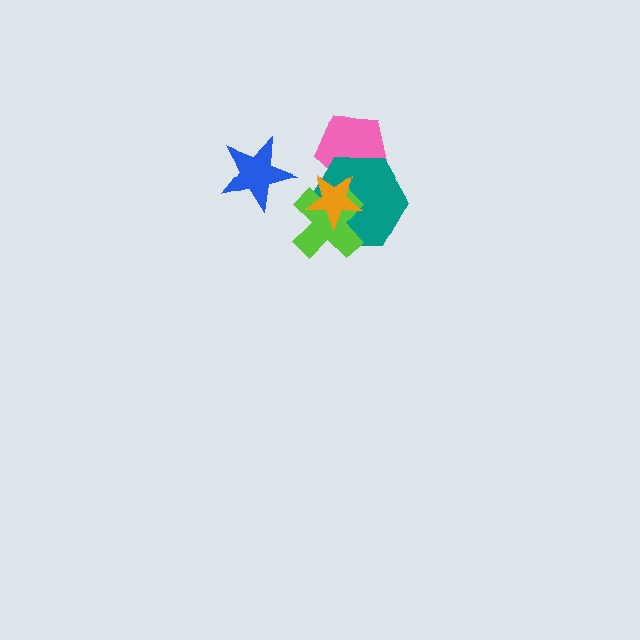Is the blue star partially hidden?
No, no other shape covers it.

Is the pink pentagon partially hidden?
Yes, it is partially covered by another shape.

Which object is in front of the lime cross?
The orange star is in front of the lime cross.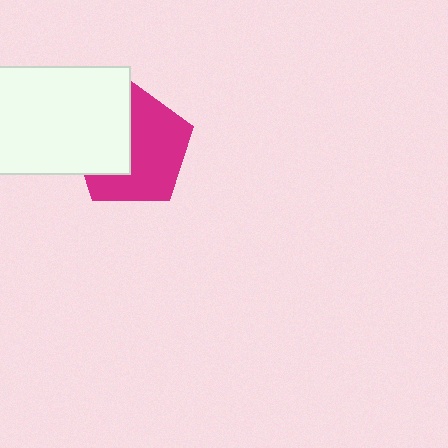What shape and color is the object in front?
The object in front is a white rectangle.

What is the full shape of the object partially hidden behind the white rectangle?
The partially hidden object is a magenta pentagon.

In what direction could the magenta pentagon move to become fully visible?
The magenta pentagon could move right. That would shift it out from behind the white rectangle entirely.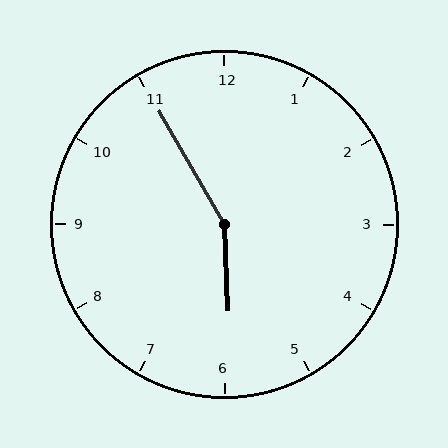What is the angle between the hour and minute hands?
Approximately 152 degrees.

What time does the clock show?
5:55.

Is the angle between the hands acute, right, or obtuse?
It is obtuse.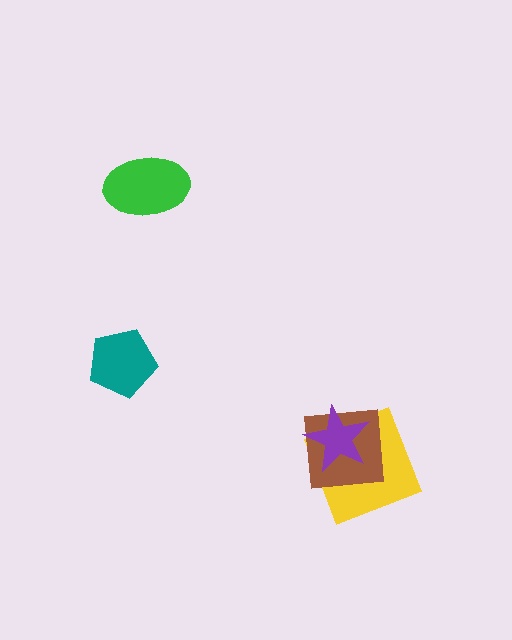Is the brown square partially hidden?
Yes, it is partially covered by another shape.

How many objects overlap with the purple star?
2 objects overlap with the purple star.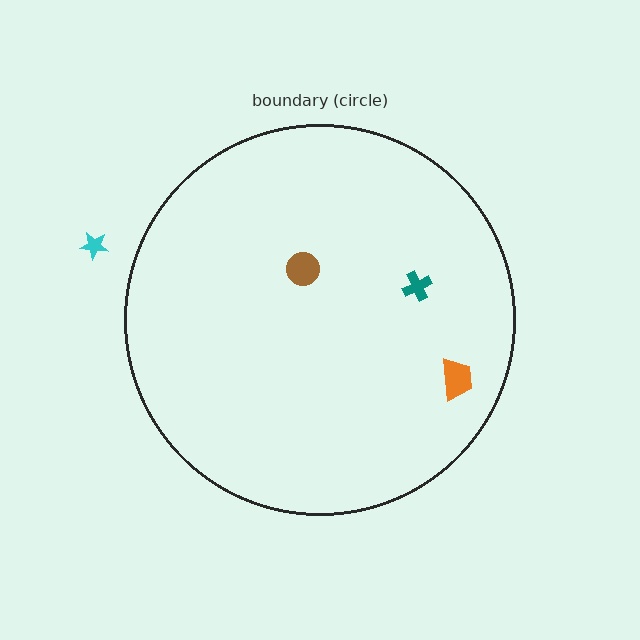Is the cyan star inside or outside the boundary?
Outside.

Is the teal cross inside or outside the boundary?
Inside.